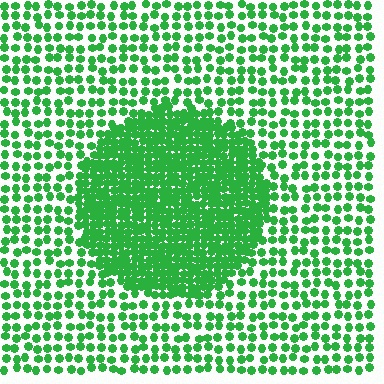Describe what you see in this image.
The image contains small green elements arranged at two different densities. A circle-shaped region is visible where the elements are more densely packed than the surrounding area.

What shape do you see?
I see a circle.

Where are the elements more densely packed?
The elements are more densely packed inside the circle boundary.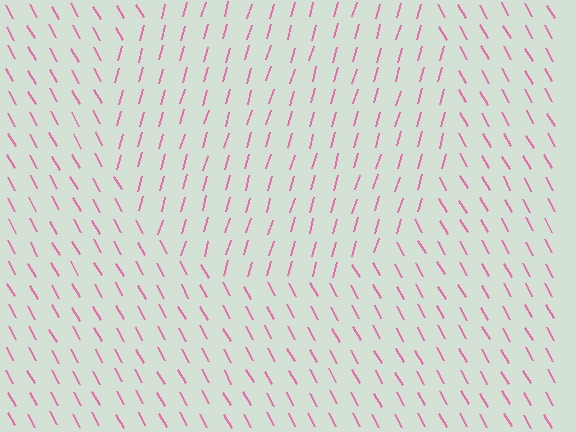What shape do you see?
I see a circle.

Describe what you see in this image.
The image is filled with small pink line segments. A circle region in the image has lines oriented differently from the surrounding lines, creating a visible texture boundary.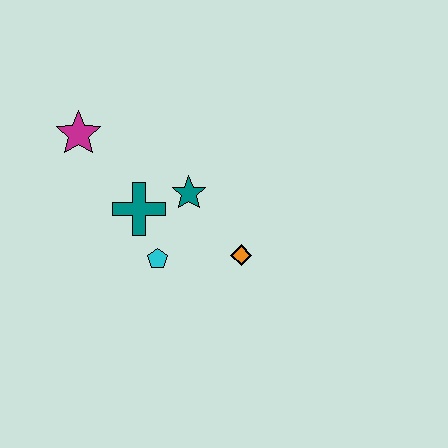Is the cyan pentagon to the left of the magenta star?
No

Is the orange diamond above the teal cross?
No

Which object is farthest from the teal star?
The magenta star is farthest from the teal star.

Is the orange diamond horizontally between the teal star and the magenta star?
No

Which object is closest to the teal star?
The teal cross is closest to the teal star.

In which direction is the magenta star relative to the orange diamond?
The magenta star is to the left of the orange diamond.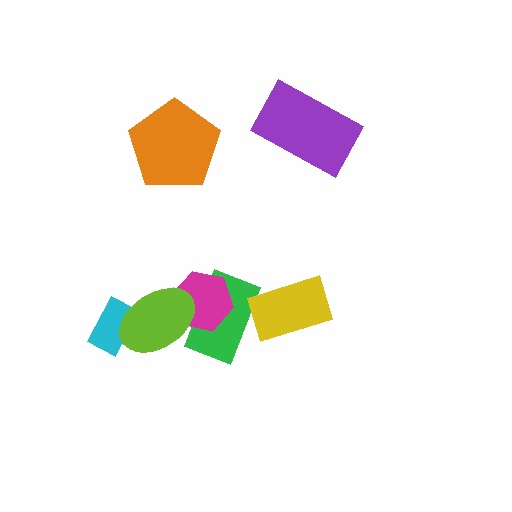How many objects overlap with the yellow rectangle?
1 object overlaps with the yellow rectangle.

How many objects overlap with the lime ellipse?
3 objects overlap with the lime ellipse.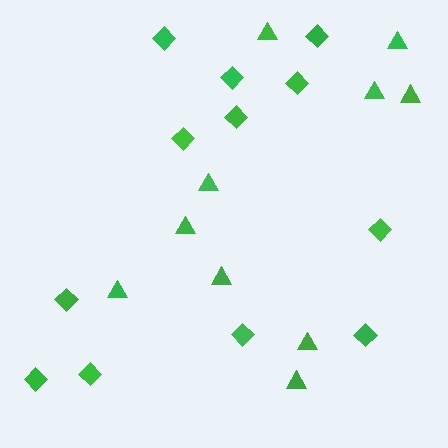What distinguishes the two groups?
There are 2 groups: one group of triangles (10) and one group of diamonds (12).